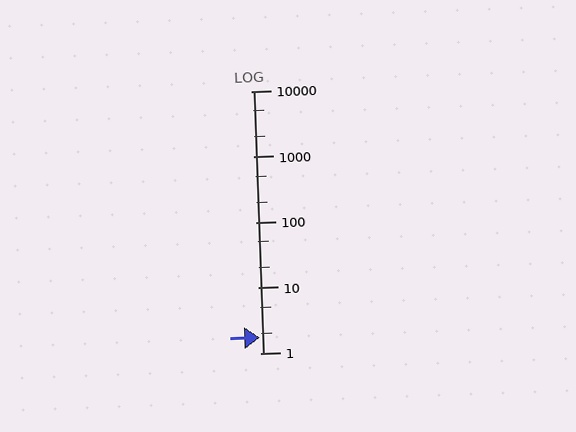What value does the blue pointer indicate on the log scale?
The pointer indicates approximately 1.7.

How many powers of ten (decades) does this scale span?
The scale spans 4 decades, from 1 to 10000.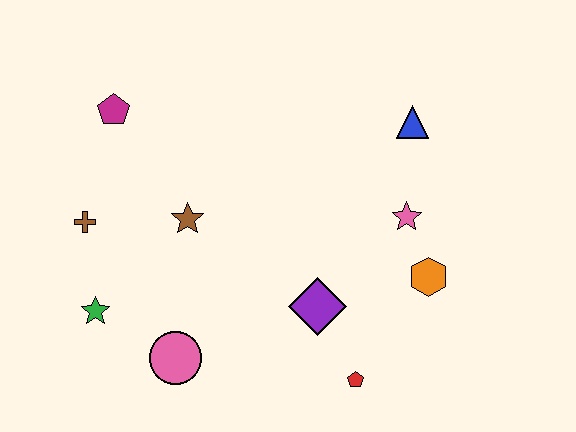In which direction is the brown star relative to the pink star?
The brown star is to the left of the pink star.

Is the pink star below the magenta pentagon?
Yes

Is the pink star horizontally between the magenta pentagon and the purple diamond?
No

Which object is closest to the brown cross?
The green star is closest to the brown cross.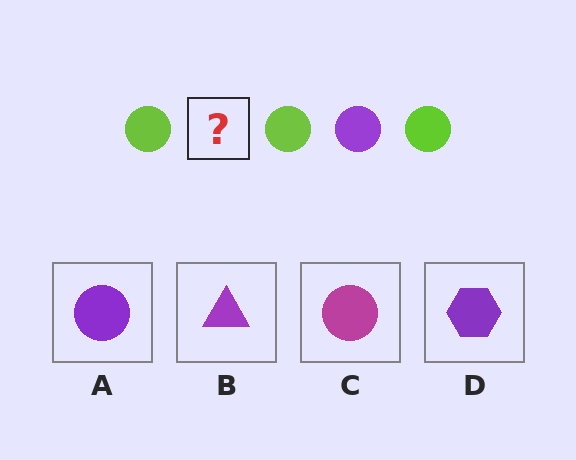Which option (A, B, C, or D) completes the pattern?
A.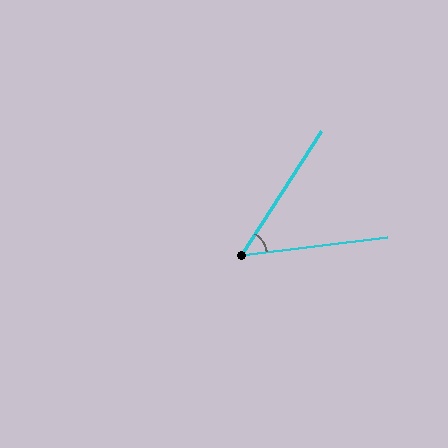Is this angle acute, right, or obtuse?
It is acute.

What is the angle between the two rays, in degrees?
Approximately 50 degrees.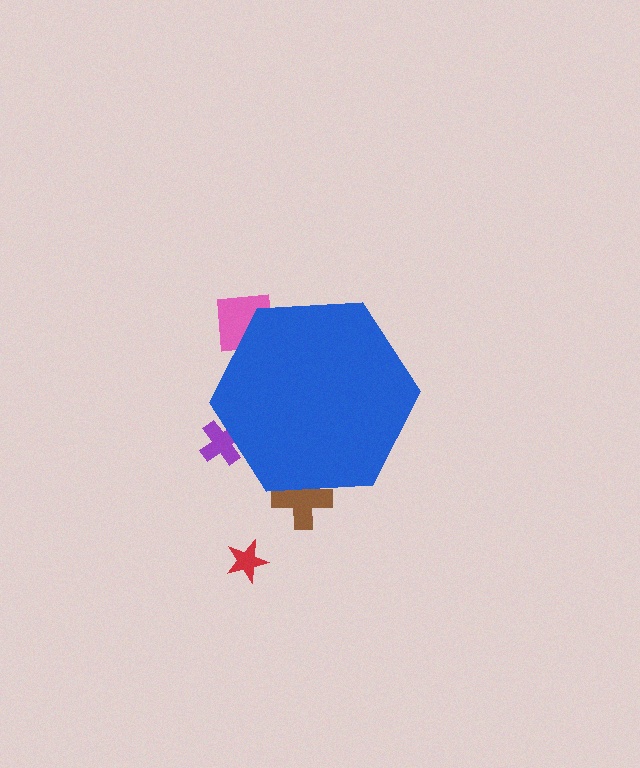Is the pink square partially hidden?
Yes, the pink square is partially hidden behind the blue hexagon.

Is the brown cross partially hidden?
Yes, the brown cross is partially hidden behind the blue hexagon.